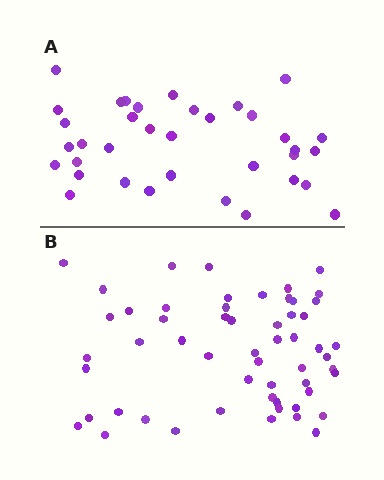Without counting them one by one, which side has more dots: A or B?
Region B (the bottom region) has more dots.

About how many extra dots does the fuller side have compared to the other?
Region B has approximately 20 more dots than region A.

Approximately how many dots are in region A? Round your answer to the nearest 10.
About 40 dots. (The exact count is 36, which rounds to 40.)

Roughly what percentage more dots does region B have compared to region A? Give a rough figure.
About 55% more.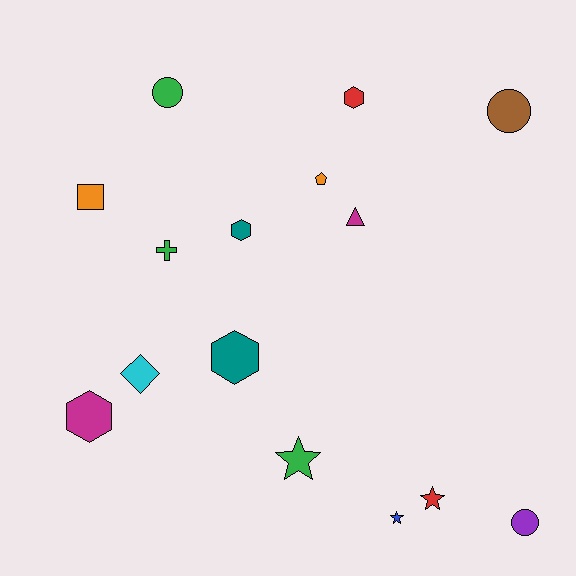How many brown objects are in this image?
There is 1 brown object.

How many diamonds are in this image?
There is 1 diamond.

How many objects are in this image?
There are 15 objects.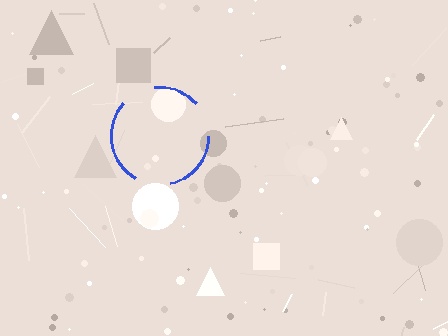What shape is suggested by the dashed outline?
The dashed outline suggests a circle.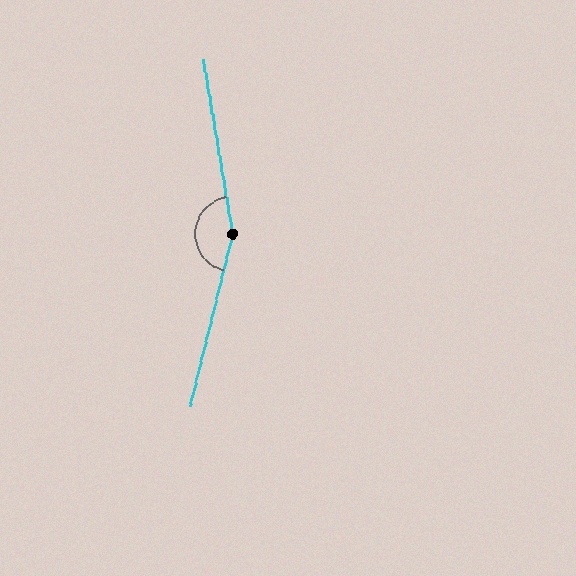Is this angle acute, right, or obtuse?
It is obtuse.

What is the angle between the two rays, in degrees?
Approximately 157 degrees.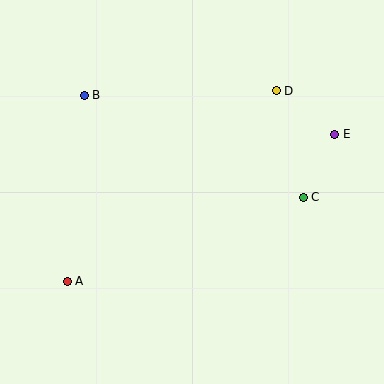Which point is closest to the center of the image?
Point C at (303, 197) is closest to the center.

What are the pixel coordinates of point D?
Point D is at (276, 91).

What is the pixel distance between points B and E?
The distance between B and E is 254 pixels.